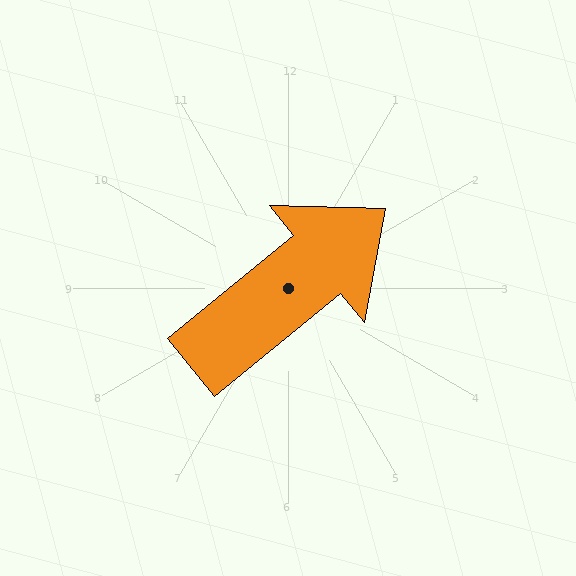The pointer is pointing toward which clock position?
Roughly 2 o'clock.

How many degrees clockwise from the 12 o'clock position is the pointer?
Approximately 51 degrees.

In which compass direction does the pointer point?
Northeast.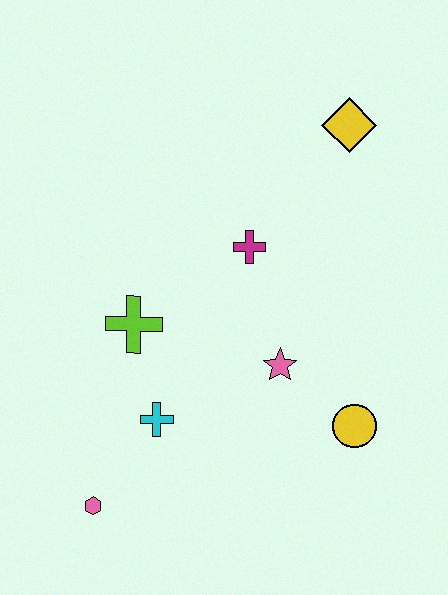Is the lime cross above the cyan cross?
Yes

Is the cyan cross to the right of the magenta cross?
No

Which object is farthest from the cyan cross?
The yellow diamond is farthest from the cyan cross.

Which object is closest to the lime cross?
The cyan cross is closest to the lime cross.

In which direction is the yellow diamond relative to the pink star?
The yellow diamond is above the pink star.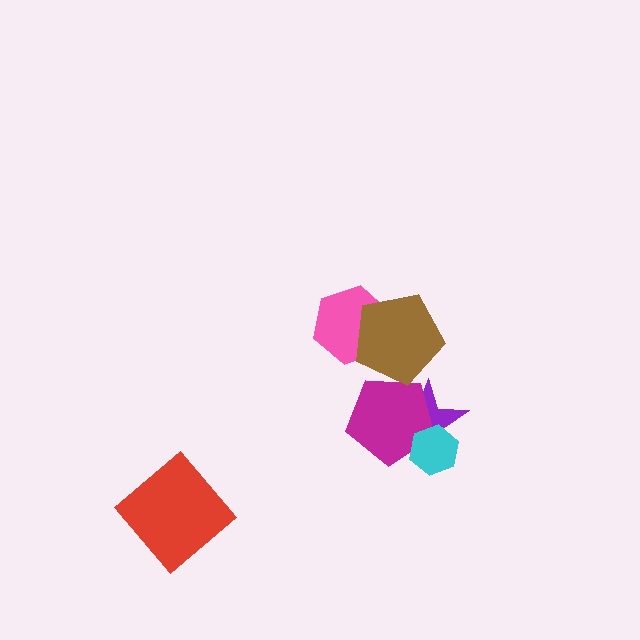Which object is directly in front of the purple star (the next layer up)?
The magenta pentagon is directly in front of the purple star.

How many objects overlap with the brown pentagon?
2 objects overlap with the brown pentagon.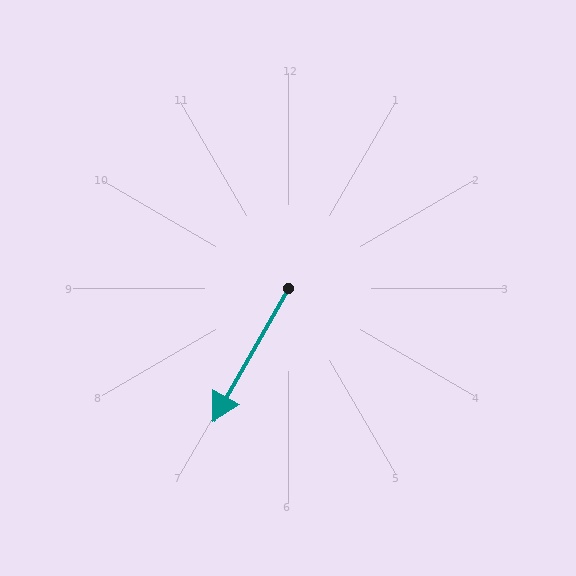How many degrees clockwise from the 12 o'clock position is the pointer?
Approximately 210 degrees.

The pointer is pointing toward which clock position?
Roughly 7 o'clock.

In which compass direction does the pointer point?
Southwest.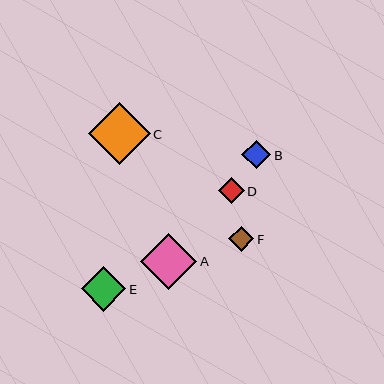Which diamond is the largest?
Diamond C is the largest with a size of approximately 61 pixels.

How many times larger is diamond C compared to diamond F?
Diamond C is approximately 2.4 times the size of diamond F.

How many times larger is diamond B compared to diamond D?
Diamond B is approximately 1.1 times the size of diamond D.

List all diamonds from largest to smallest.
From largest to smallest: C, A, E, B, D, F.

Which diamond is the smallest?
Diamond F is the smallest with a size of approximately 25 pixels.